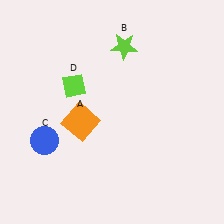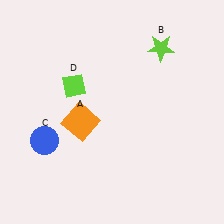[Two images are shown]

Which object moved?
The lime star (B) moved right.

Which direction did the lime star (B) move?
The lime star (B) moved right.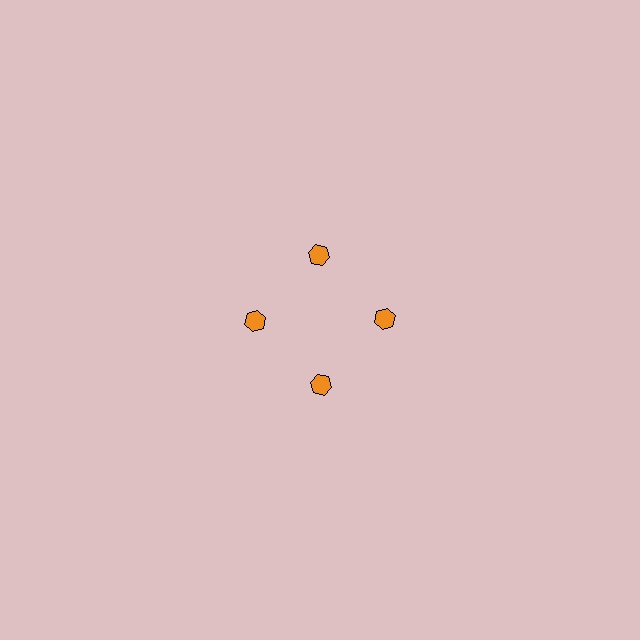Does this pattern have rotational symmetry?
Yes, this pattern has 4-fold rotational symmetry. It looks the same after rotating 90 degrees around the center.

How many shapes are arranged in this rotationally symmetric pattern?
There are 4 shapes, arranged in 4 groups of 1.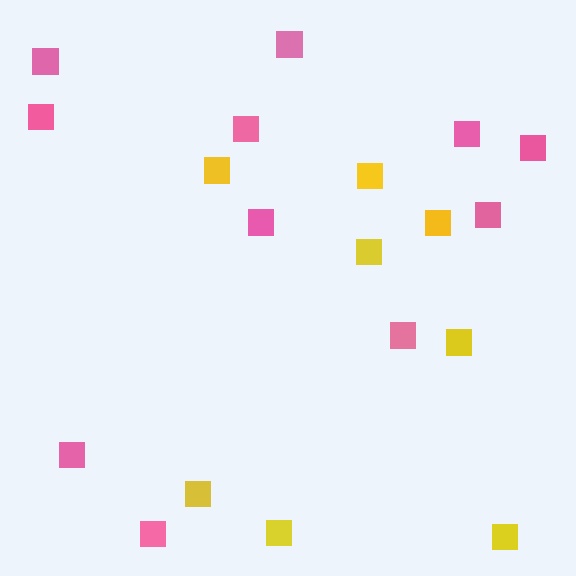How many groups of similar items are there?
There are 2 groups: one group of yellow squares (8) and one group of pink squares (11).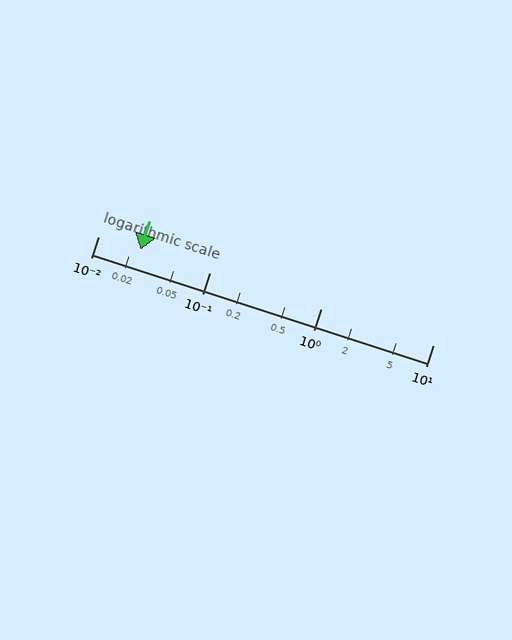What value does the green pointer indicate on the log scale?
The pointer indicates approximately 0.024.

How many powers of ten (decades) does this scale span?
The scale spans 3 decades, from 0.01 to 10.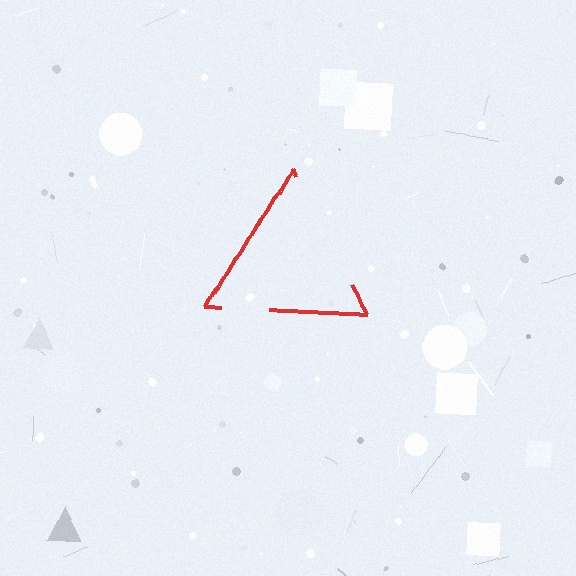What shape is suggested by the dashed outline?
The dashed outline suggests a triangle.